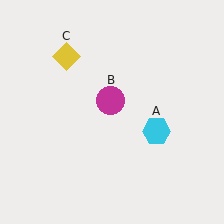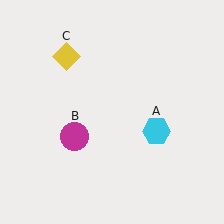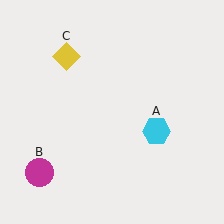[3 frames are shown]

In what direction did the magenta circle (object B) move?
The magenta circle (object B) moved down and to the left.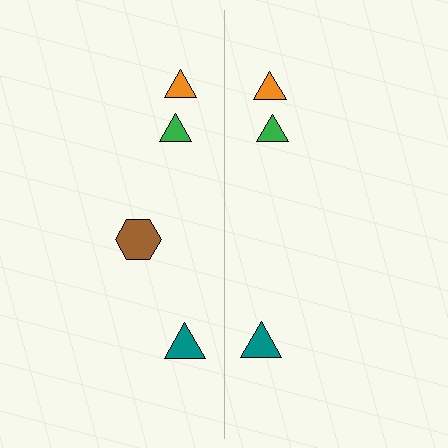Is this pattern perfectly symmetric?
No, the pattern is not perfectly symmetric. A brown hexagon is missing from the right side.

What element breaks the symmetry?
A brown hexagon is missing from the right side.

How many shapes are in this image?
There are 7 shapes in this image.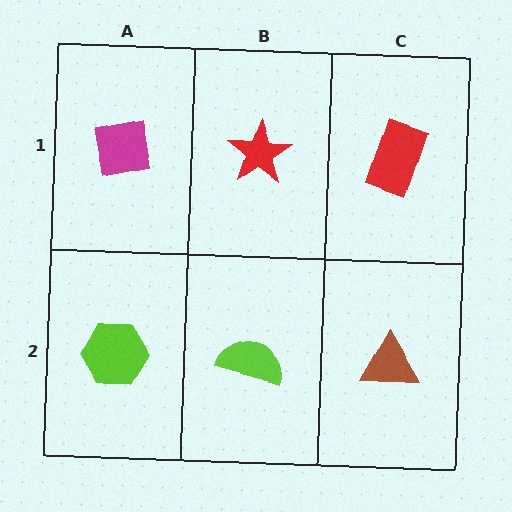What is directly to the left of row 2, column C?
A lime semicircle.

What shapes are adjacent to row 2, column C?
A red rectangle (row 1, column C), a lime semicircle (row 2, column B).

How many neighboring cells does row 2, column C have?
2.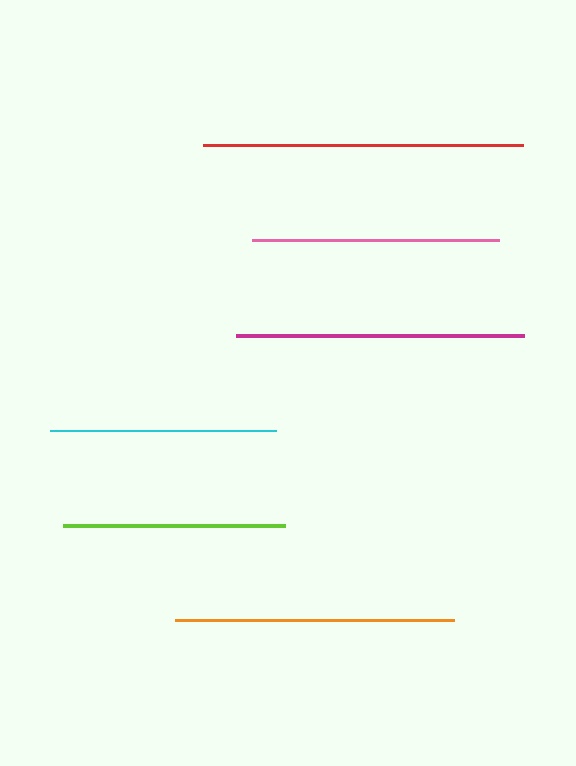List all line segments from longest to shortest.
From longest to shortest: red, magenta, orange, pink, cyan, lime.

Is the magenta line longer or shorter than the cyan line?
The magenta line is longer than the cyan line.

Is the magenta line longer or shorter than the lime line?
The magenta line is longer than the lime line.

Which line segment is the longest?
The red line is the longest at approximately 321 pixels.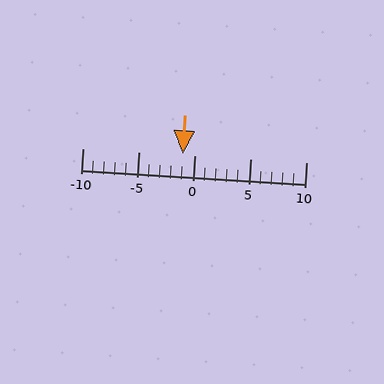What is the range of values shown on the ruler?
The ruler shows values from -10 to 10.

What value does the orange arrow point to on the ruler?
The orange arrow points to approximately -1.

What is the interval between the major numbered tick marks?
The major tick marks are spaced 5 units apart.